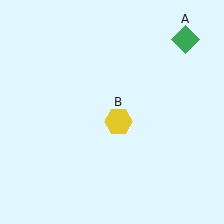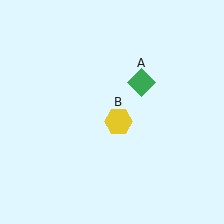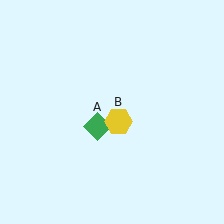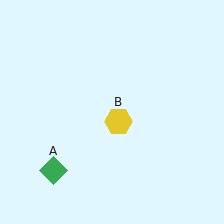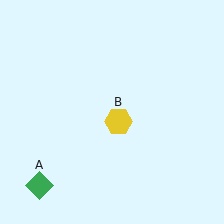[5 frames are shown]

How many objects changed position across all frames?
1 object changed position: green diamond (object A).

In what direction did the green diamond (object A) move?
The green diamond (object A) moved down and to the left.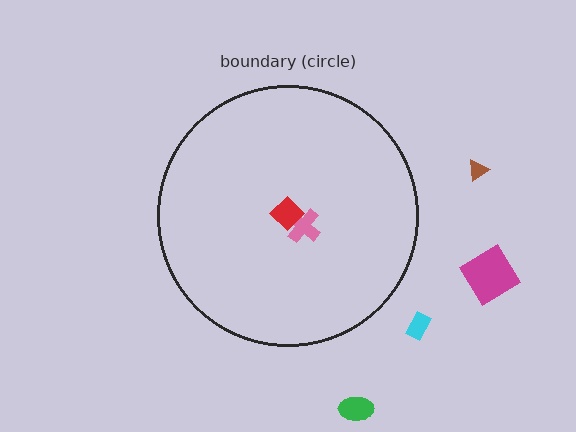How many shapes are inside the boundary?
2 inside, 4 outside.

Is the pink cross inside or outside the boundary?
Inside.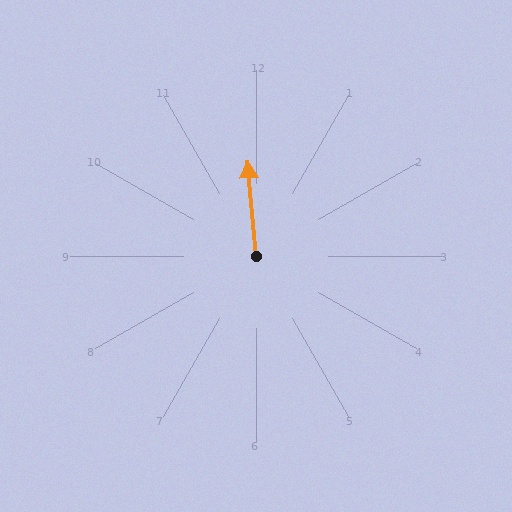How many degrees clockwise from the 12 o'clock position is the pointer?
Approximately 355 degrees.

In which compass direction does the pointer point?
North.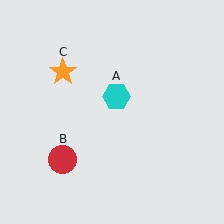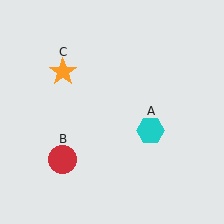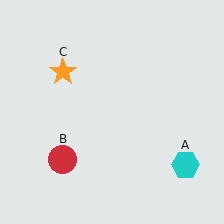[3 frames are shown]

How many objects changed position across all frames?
1 object changed position: cyan hexagon (object A).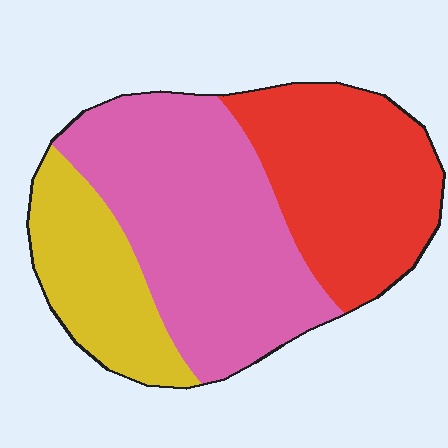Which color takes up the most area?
Pink, at roughly 45%.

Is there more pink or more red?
Pink.